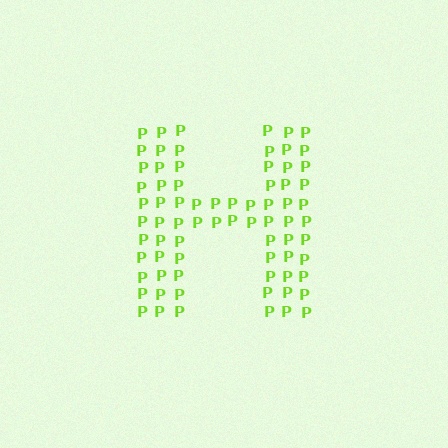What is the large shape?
The large shape is the letter H.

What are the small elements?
The small elements are letter P's.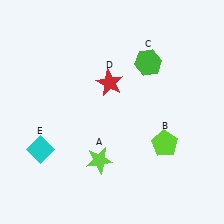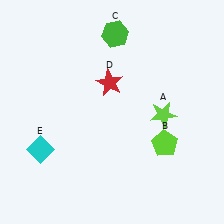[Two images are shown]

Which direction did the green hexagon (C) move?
The green hexagon (C) moved left.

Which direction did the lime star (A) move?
The lime star (A) moved right.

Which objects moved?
The objects that moved are: the lime star (A), the green hexagon (C).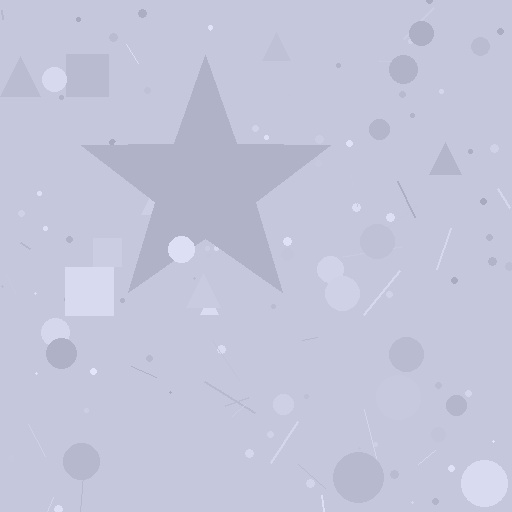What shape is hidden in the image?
A star is hidden in the image.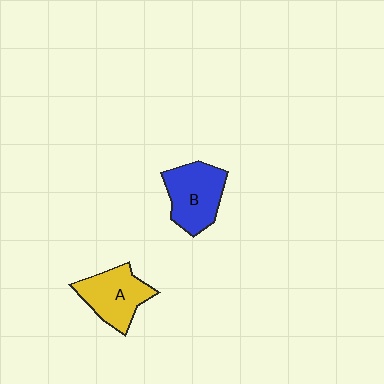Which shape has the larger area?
Shape B (blue).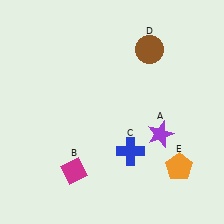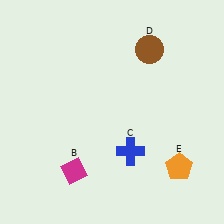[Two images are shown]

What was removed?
The purple star (A) was removed in Image 2.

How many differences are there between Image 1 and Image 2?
There is 1 difference between the two images.